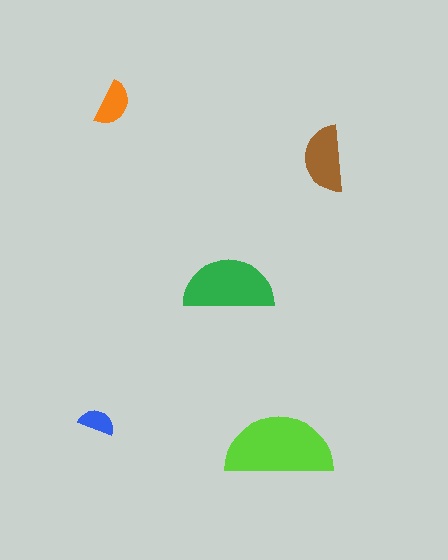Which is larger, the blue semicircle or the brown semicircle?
The brown one.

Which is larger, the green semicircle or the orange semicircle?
The green one.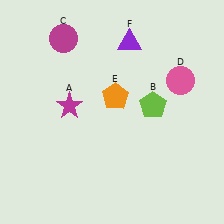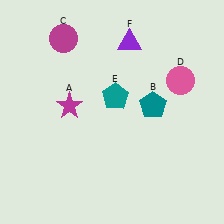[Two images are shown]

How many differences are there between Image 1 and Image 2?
There are 2 differences between the two images.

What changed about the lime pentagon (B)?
In Image 1, B is lime. In Image 2, it changed to teal.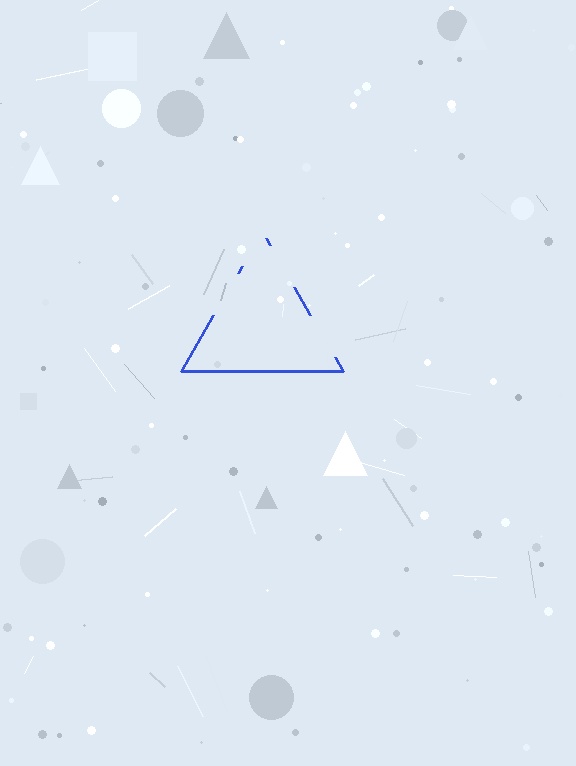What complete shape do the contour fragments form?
The contour fragments form a triangle.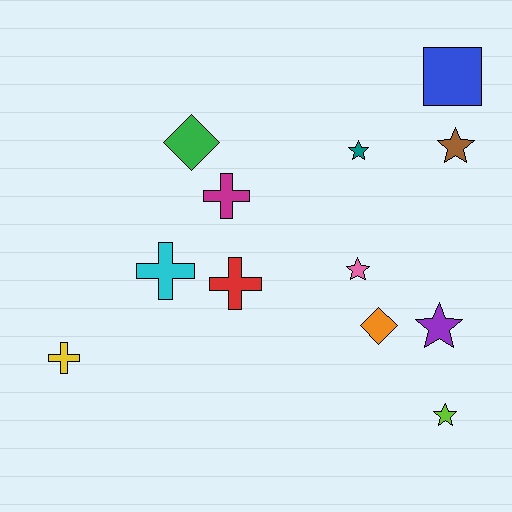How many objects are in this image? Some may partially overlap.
There are 12 objects.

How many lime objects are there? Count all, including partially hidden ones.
There is 1 lime object.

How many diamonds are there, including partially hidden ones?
There are 2 diamonds.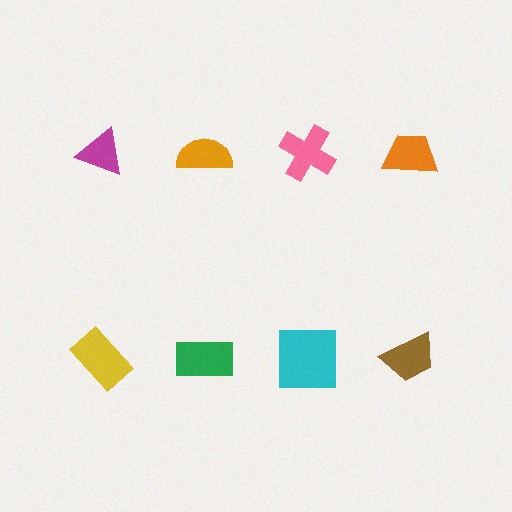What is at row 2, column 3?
A cyan square.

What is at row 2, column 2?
A green rectangle.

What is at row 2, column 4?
A brown trapezoid.